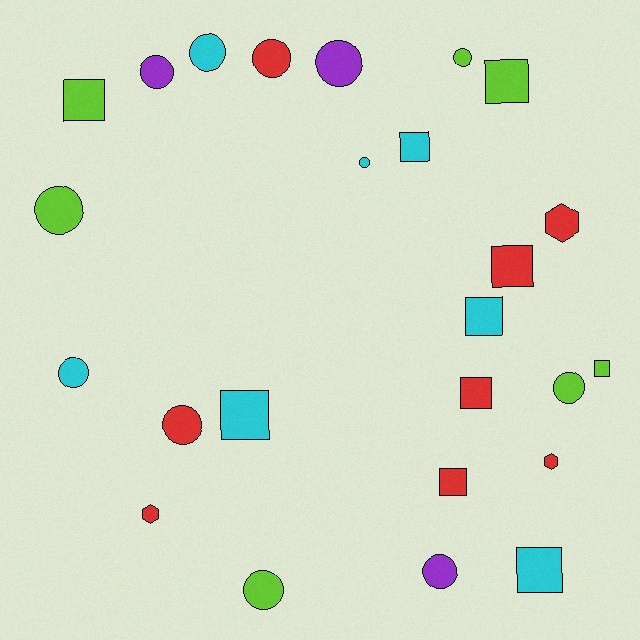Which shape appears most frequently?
Circle, with 12 objects.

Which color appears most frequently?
Red, with 8 objects.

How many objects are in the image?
There are 25 objects.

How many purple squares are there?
There are no purple squares.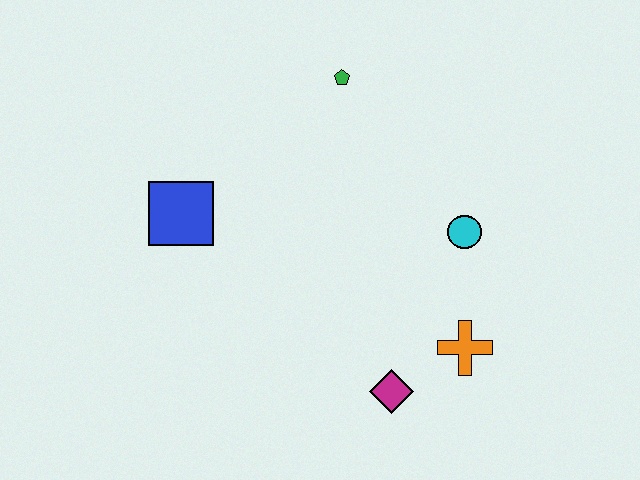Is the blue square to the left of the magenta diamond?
Yes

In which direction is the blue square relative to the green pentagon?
The blue square is to the left of the green pentagon.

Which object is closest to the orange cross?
The magenta diamond is closest to the orange cross.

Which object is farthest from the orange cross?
The blue square is farthest from the orange cross.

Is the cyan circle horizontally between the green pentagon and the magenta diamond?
No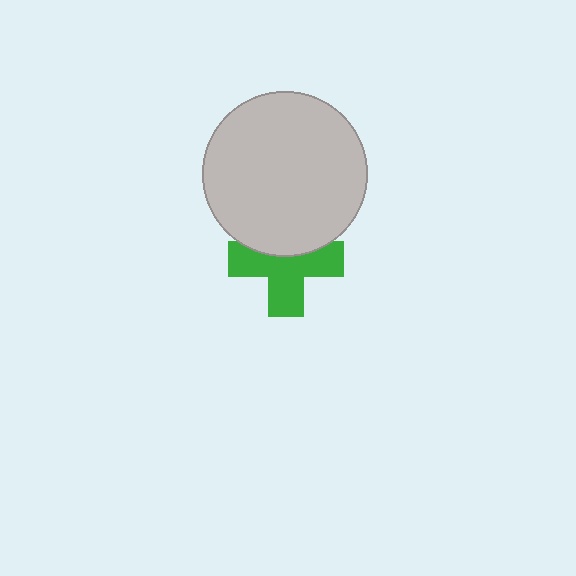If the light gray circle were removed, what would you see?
You would see the complete green cross.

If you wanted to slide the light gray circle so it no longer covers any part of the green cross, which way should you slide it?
Slide it up — that is the most direct way to separate the two shapes.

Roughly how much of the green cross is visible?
Most of it is visible (roughly 65%).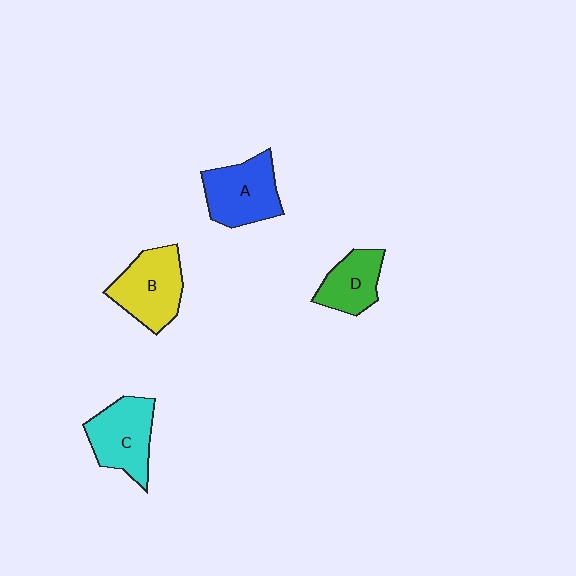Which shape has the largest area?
Shape B (yellow).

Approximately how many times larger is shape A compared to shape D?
Approximately 1.4 times.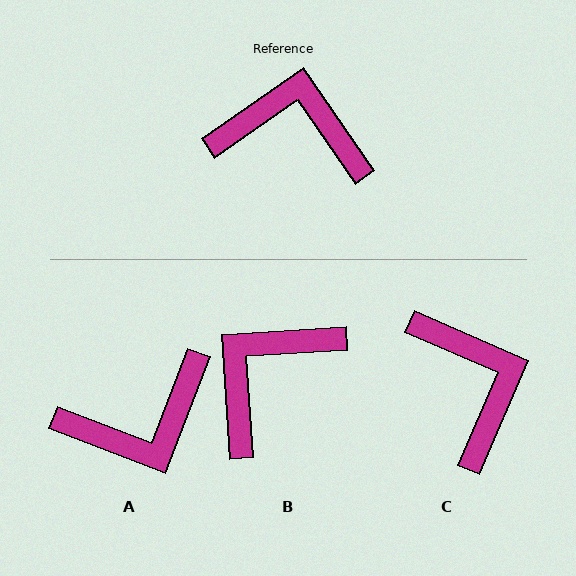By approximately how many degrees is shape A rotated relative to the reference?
Approximately 146 degrees clockwise.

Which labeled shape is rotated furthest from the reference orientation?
A, about 146 degrees away.